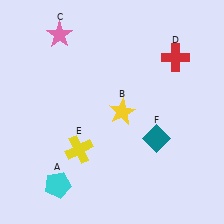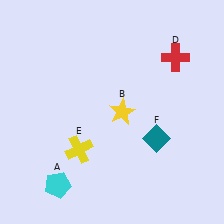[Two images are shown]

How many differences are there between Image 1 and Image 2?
There is 1 difference between the two images.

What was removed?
The pink star (C) was removed in Image 2.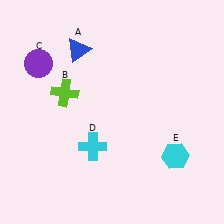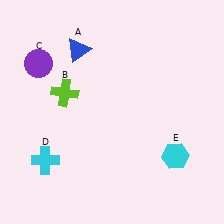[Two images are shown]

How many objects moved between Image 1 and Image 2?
1 object moved between the two images.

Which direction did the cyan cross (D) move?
The cyan cross (D) moved left.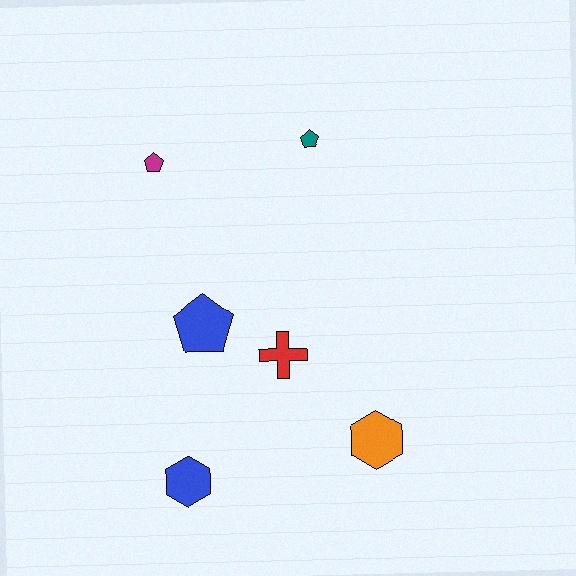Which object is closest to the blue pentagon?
The red cross is closest to the blue pentagon.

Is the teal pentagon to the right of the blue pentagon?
Yes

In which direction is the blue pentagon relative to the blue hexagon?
The blue pentagon is above the blue hexagon.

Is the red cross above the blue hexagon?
Yes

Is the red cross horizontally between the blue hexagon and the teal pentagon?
Yes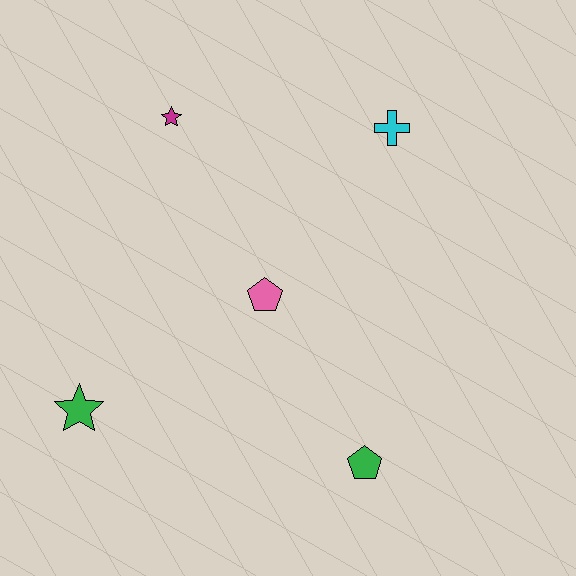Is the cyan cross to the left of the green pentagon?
No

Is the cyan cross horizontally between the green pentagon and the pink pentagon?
No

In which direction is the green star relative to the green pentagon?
The green star is to the left of the green pentagon.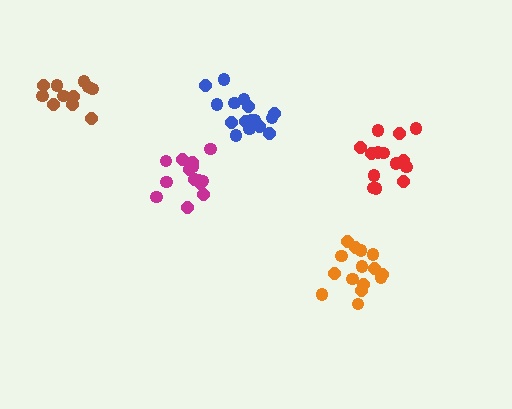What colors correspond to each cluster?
The clusters are colored: blue, magenta, brown, orange, red.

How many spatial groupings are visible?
There are 5 spatial groupings.